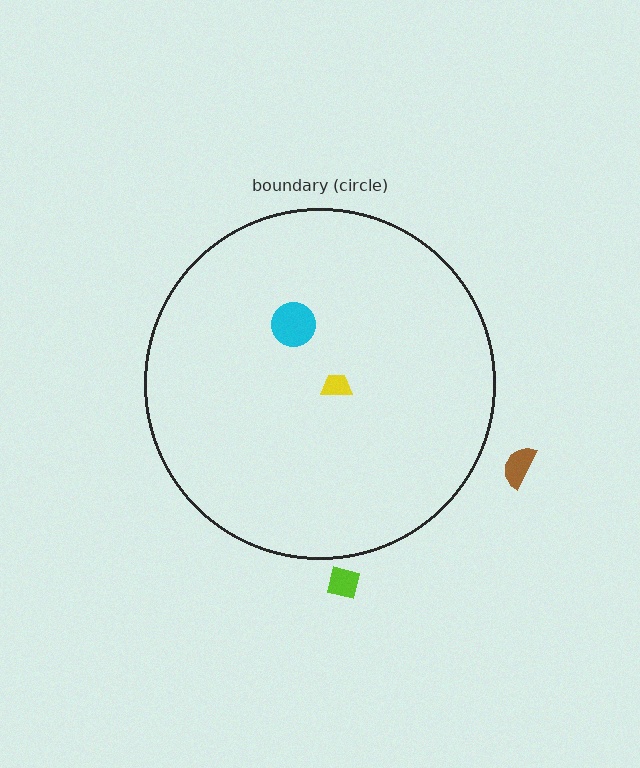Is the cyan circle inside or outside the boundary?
Inside.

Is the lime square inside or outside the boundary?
Outside.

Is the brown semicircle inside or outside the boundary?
Outside.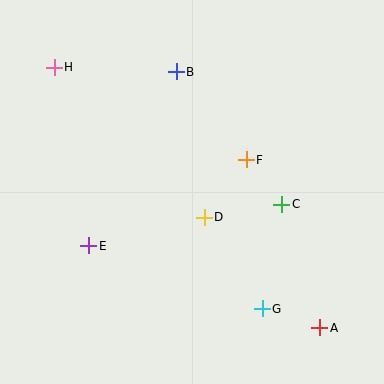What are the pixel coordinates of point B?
Point B is at (176, 72).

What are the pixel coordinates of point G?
Point G is at (262, 309).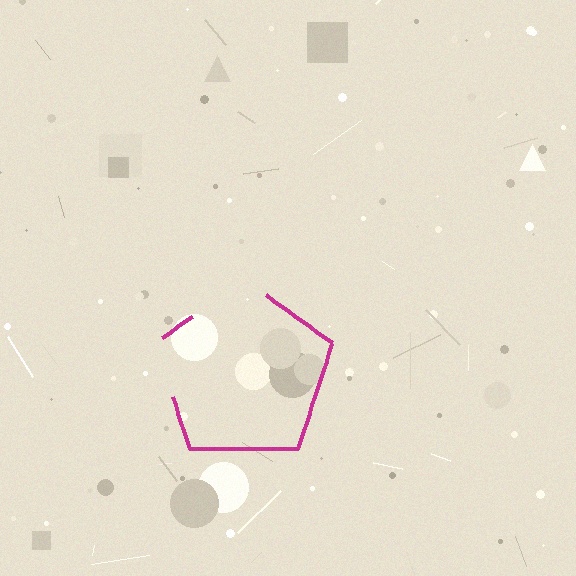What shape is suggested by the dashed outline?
The dashed outline suggests a pentagon.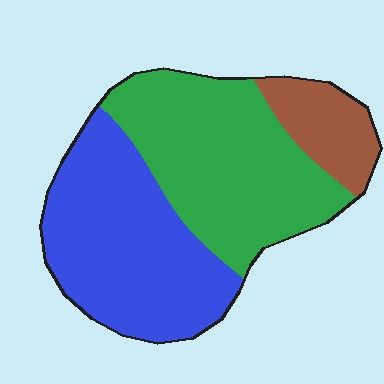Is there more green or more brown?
Green.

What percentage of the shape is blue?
Blue covers around 45% of the shape.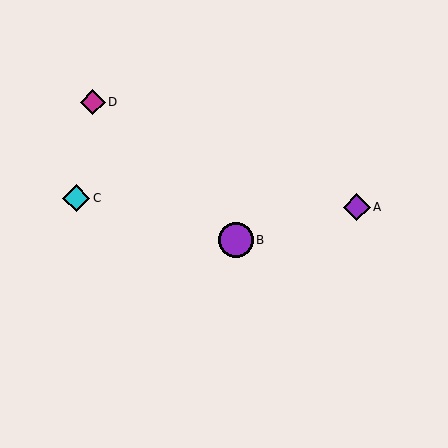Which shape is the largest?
The purple circle (labeled B) is the largest.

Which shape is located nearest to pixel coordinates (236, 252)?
The purple circle (labeled B) at (236, 240) is nearest to that location.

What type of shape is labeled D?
Shape D is a magenta diamond.